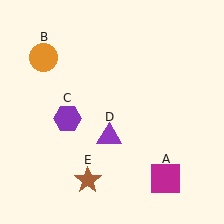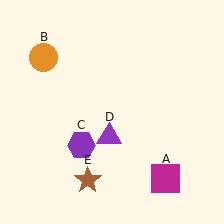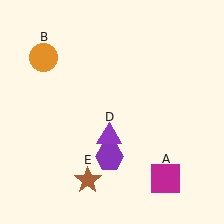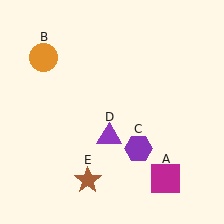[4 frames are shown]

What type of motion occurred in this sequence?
The purple hexagon (object C) rotated counterclockwise around the center of the scene.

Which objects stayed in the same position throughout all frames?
Magenta square (object A) and orange circle (object B) and purple triangle (object D) and brown star (object E) remained stationary.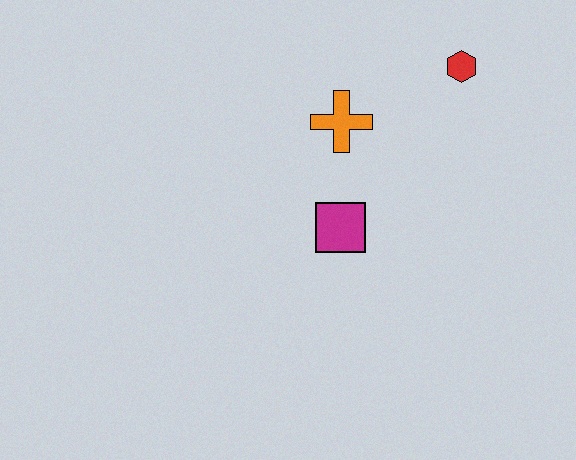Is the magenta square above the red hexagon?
No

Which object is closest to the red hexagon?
The orange cross is closest to the red hexagon.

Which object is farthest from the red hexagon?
The magenta square is farthest from the red hexagon.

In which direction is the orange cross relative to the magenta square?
The orange cross is above the magenta square.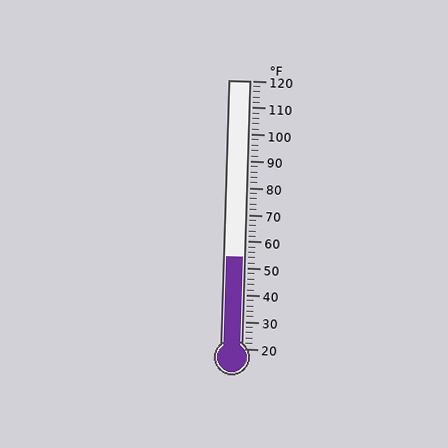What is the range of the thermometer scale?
The thermometer scale ranges from 20°F to 120°F.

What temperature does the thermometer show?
The thermometer shows approximately 54°F.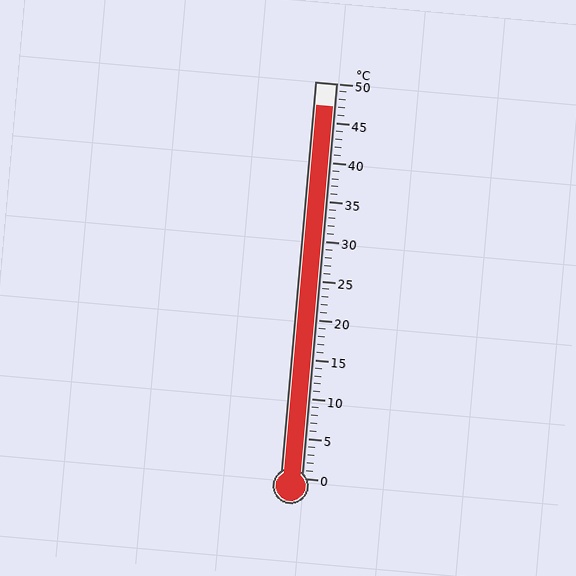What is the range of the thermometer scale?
The thermometer scale ranges from 0°C to 50°C.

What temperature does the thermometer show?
The thermometer shows approximately 47°C.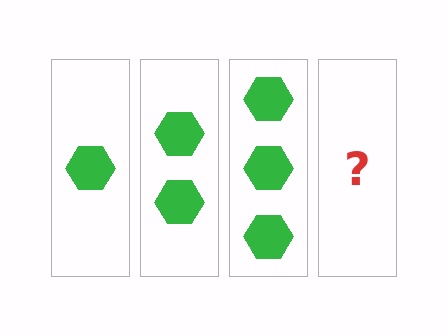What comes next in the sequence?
The next element should be 4 hexagons.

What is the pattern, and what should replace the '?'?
The pattern is that each step adds one more hexagon. The '?' should be 4 hexagons.